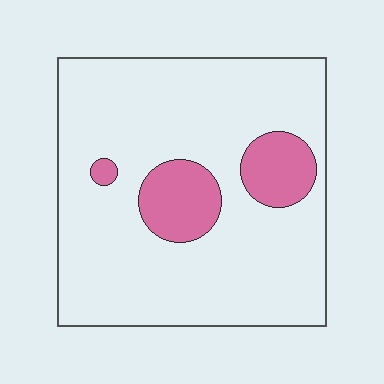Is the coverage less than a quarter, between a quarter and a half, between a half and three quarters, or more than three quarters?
Less than a quarter.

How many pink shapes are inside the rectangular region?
3.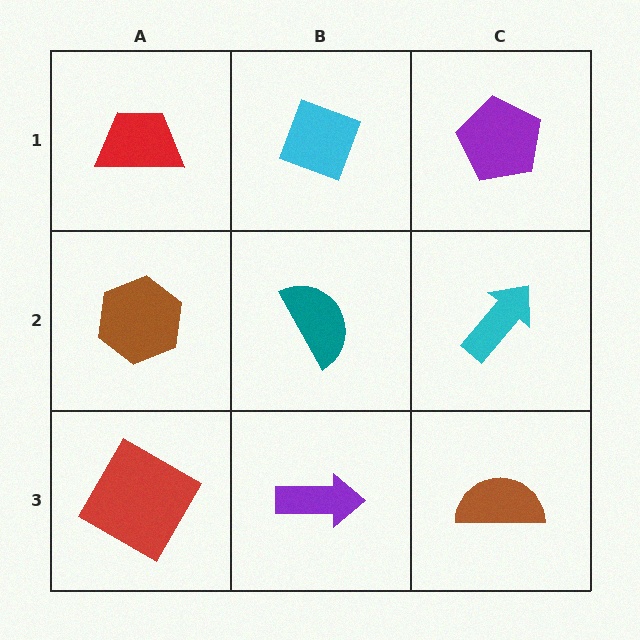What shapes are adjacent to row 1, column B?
A teal semicircle (row 2, column B), a red trapezoid (row 1, column A), a purple pentagon (row 1, column C).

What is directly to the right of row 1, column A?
A cyan diamond.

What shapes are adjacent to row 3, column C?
A cyan arrow (row 2, column C), a purple arrow (row 3, column B).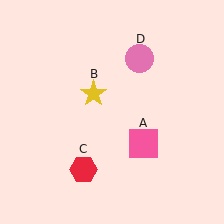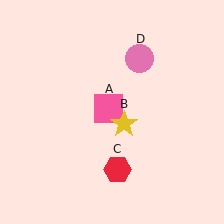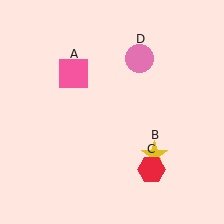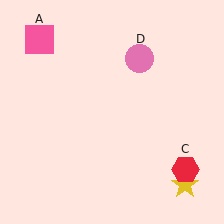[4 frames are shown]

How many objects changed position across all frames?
3 objects changed position: pink square (object A), yellow star (object B), red hexagon (object C).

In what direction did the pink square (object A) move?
The pink square (object A) moved up and to the left.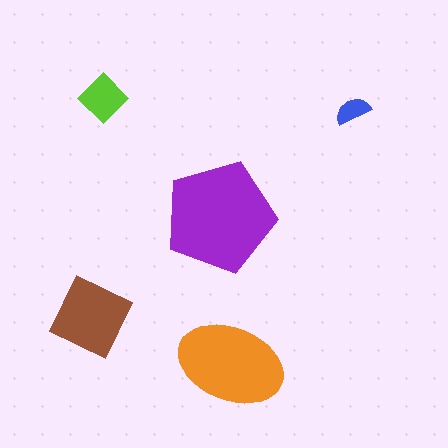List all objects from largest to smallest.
The purple pentagon, the orange ellipse, the brown square, the lime diamond, the blue semicircle.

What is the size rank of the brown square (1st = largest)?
3rd.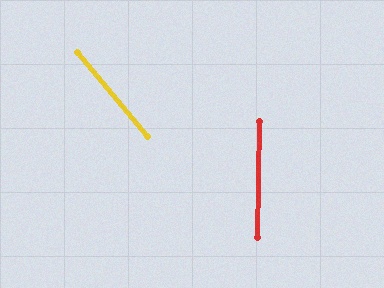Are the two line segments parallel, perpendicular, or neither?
Neither parallel nor perpendicular — they differ by about 41°.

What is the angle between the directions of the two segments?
Approximately 41 degrees.